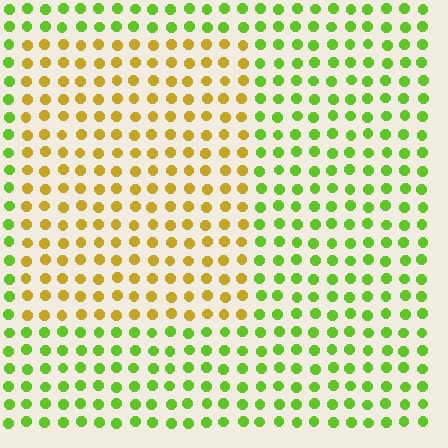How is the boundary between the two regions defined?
The boundary is defined purely by a slight shift in hue (about 51 degrees). Spacing, size, and orientation are identical on both sides.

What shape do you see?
I see a rectangle.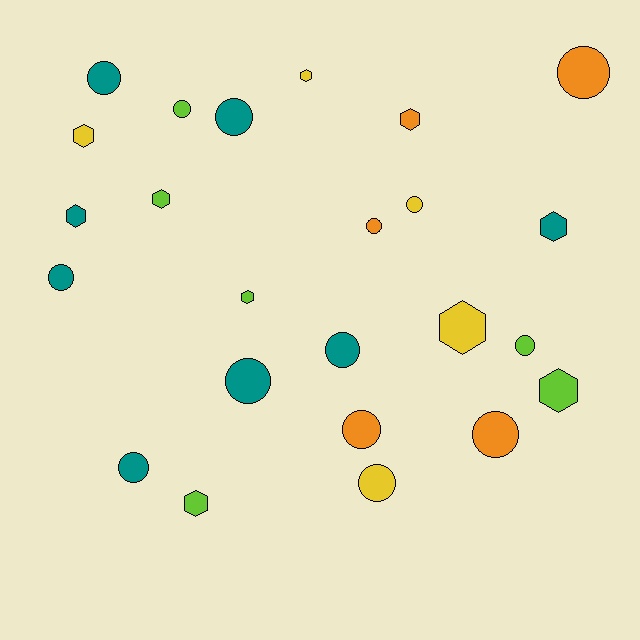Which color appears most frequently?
Teal, with 8 objects.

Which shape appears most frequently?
Circle, with 14 objects.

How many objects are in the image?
There are 24 objects.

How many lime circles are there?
There are 2 lime circles.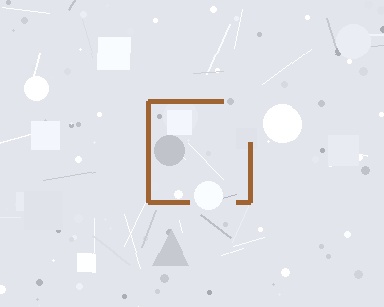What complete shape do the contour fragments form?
The contour fragments form a square.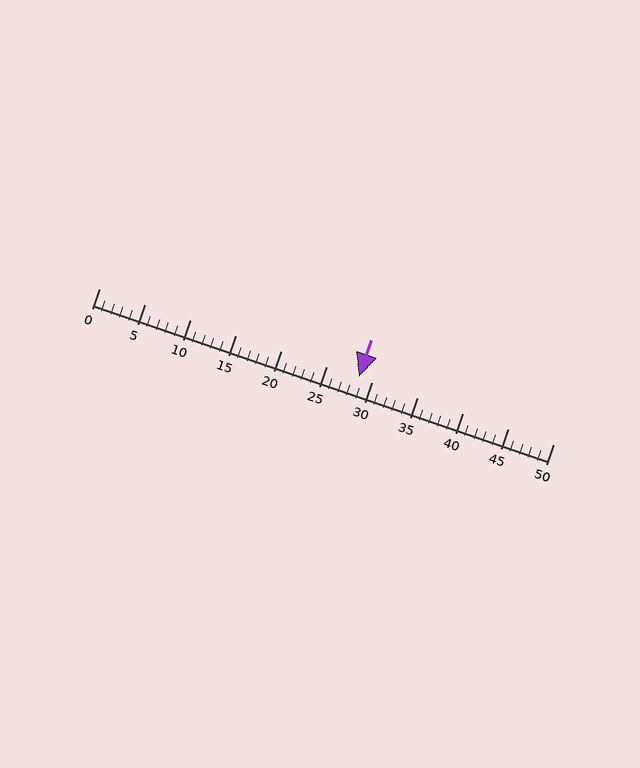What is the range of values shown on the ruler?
The ruler shows values from 0 to 50.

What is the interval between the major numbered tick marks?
The major tick marks are spaced 5 units apart.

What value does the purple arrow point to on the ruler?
The purple arrow points to approximately 29.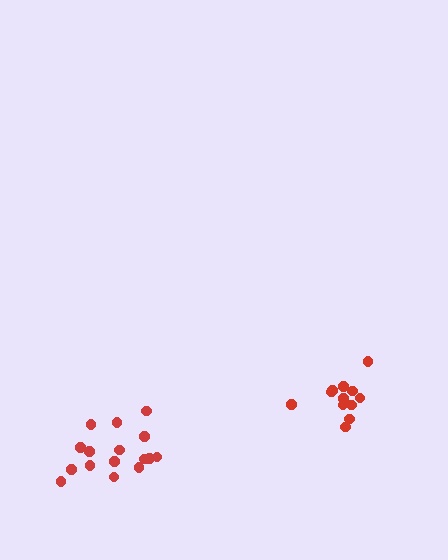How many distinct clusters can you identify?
There are 2 distinct clusters.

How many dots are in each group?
Group 1: 12 dots, Group 2: 16 dots (28 total).